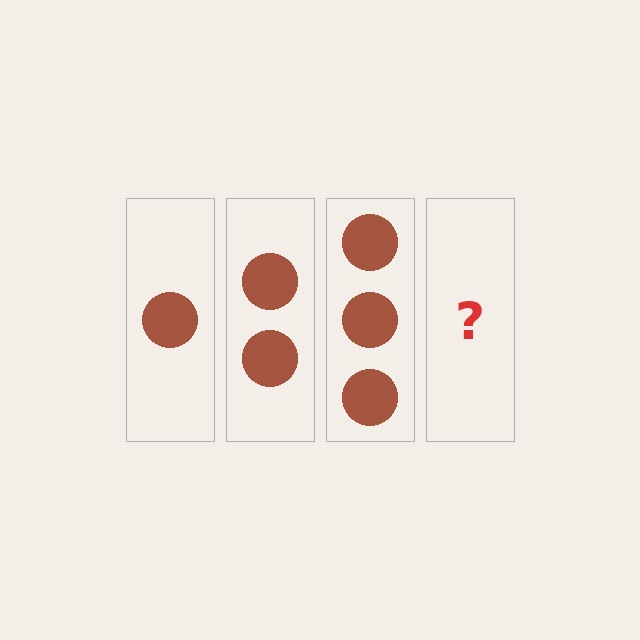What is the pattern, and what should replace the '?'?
The pattern is that each step adds one more circle. The '?' should be 4 circles.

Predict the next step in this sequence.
The next step is 4 circles.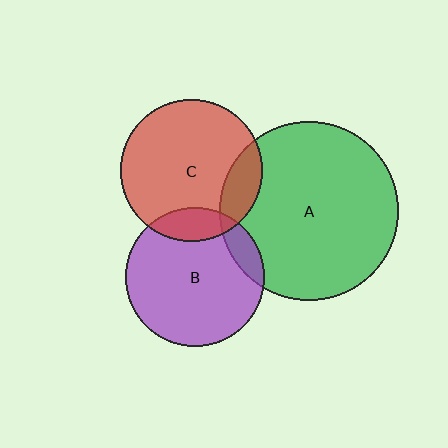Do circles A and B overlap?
Yes.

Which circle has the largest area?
Circle A (green).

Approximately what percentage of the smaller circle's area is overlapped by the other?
Approximately 10%.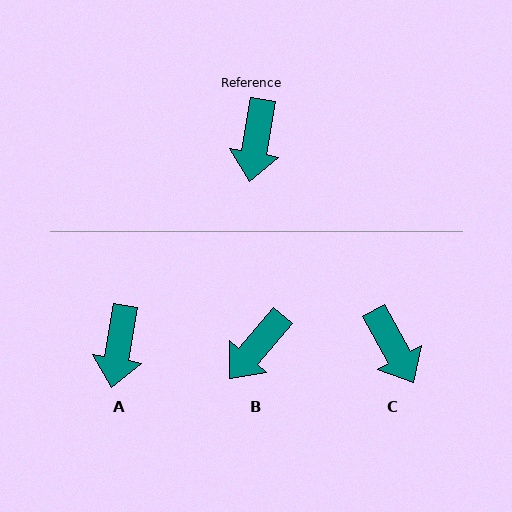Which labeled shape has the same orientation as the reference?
A.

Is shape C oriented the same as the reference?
No, it is off by about 39 degrees.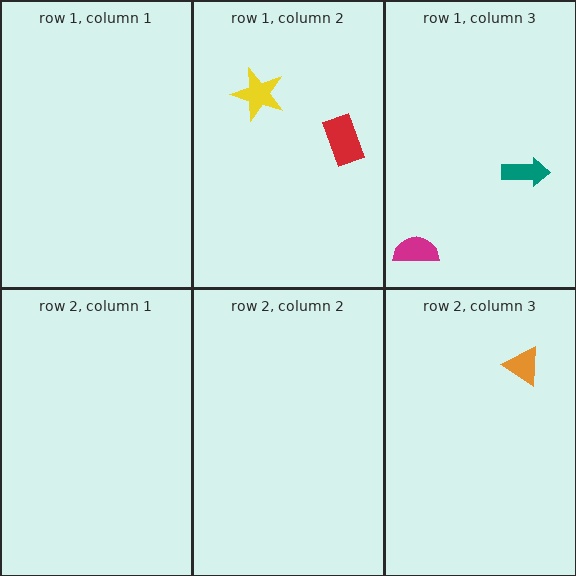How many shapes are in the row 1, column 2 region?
2.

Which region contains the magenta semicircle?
The row 1, column 3 region.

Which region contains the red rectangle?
The row 1, column 2 region.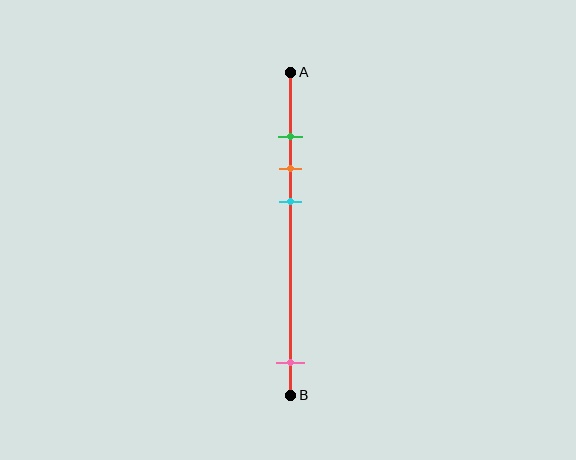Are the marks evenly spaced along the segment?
No, the marks are not evenly spaced.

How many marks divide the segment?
There are 4 marks dividing the segment.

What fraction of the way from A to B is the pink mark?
The pink mark is approximately 90% (0.9) of the way from A to B.